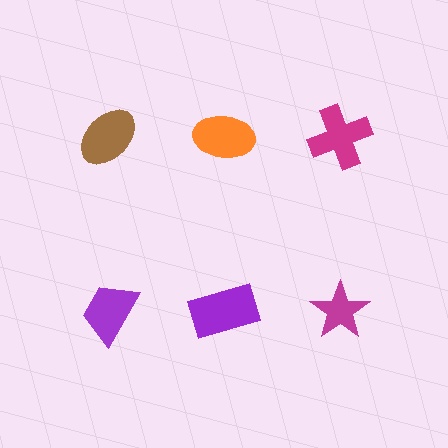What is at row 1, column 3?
A magenta cross.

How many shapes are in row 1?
3 shapes.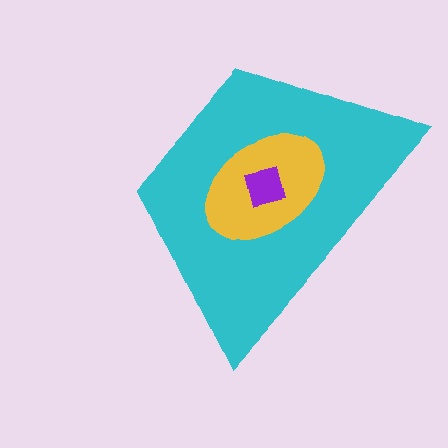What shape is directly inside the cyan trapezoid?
The yellow ellipse.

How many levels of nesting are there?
3.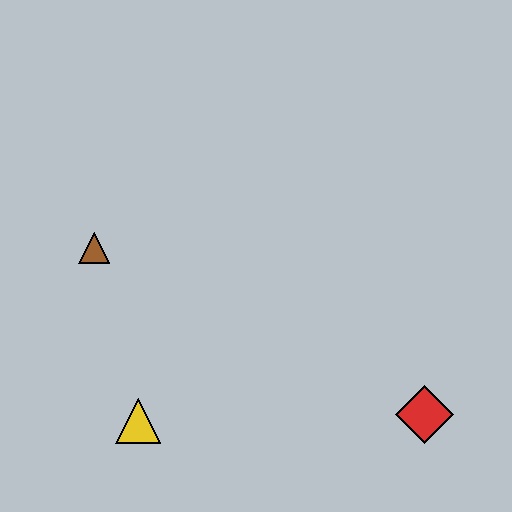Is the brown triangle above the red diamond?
Yes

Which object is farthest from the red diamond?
The brown triangle is farthest from the red diamond.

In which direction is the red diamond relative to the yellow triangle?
The red diamond is to the right of the yellow triangle.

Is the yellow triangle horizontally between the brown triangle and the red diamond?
Yes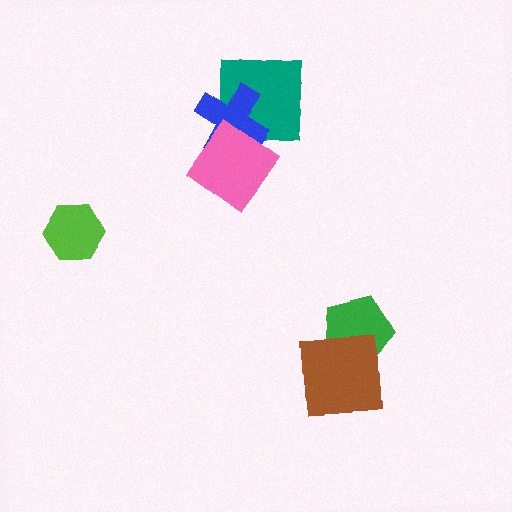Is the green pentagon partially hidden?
Yes, it is partially covered by another shape.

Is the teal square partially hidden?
Yes, it is partially covered by another shape.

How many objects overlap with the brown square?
1 object overlaps with the brown square.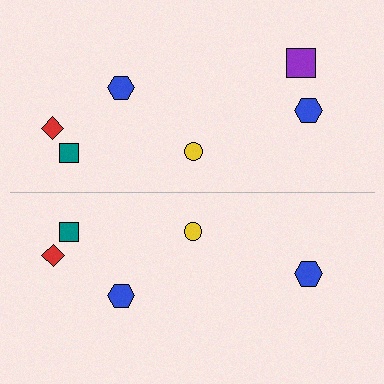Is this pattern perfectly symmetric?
No, the pattern is not perfectly symmetric. A purple square is missing from the bottom side.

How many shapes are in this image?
There are 11 shapes in this image.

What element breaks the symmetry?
A purple square is missing from the bottom side.